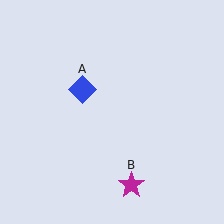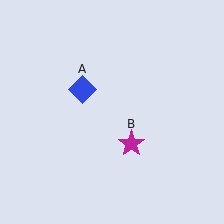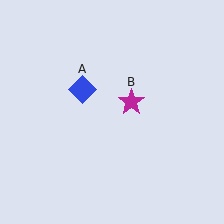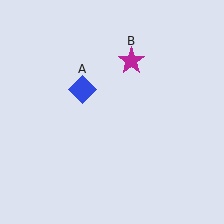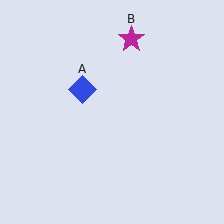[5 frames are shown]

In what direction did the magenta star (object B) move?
The magenta star (object B) moved up.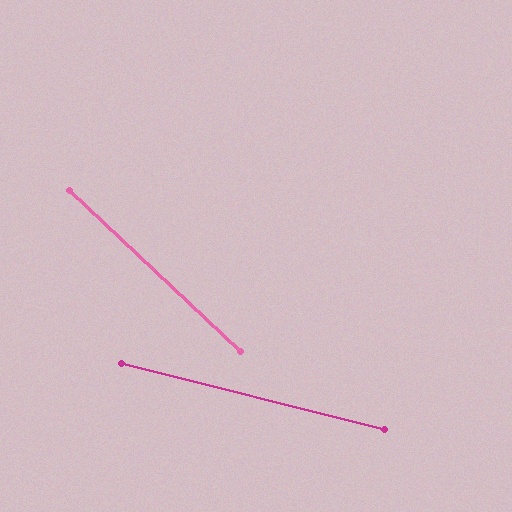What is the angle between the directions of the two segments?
Approximately 29 degrees.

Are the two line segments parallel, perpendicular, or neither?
Neither parallel nor perpendicular — they differ by about 29°.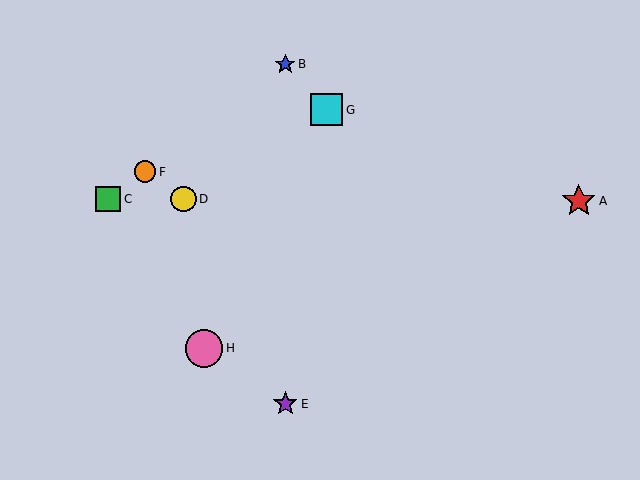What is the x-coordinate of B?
Object B is at x≈285.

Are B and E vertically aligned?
Yes, both are at x≈285.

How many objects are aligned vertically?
2 objects (B, E) are aligned vertically.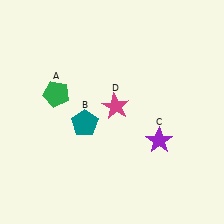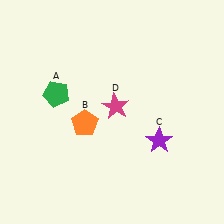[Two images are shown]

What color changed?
The pentagon (B) changed from teal in Image 1 to orange in Image 2.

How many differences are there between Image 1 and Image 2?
There is 1 difference between the two images.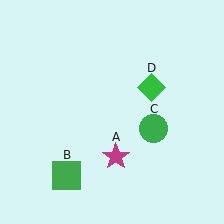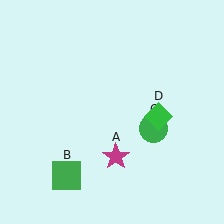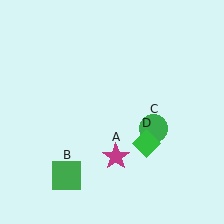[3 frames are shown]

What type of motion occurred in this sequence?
The green diamond (object D) rotated clockwise around the center of the scene.